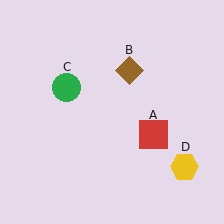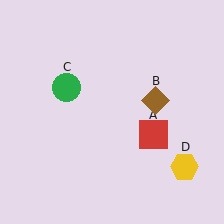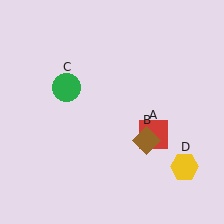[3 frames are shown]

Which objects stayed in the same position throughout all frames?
Red square (object A) and green circle (object C) and yellow hexagon (object D) remained stationary.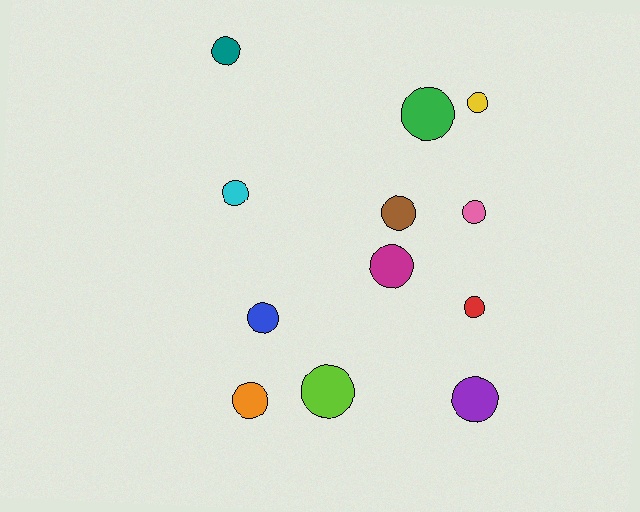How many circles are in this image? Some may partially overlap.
There are 12 circles.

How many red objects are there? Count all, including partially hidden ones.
There is 1 red object.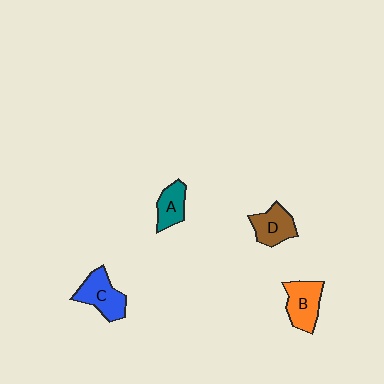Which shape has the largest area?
Shape C (blue).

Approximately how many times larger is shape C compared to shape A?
Approximately 1.4 times.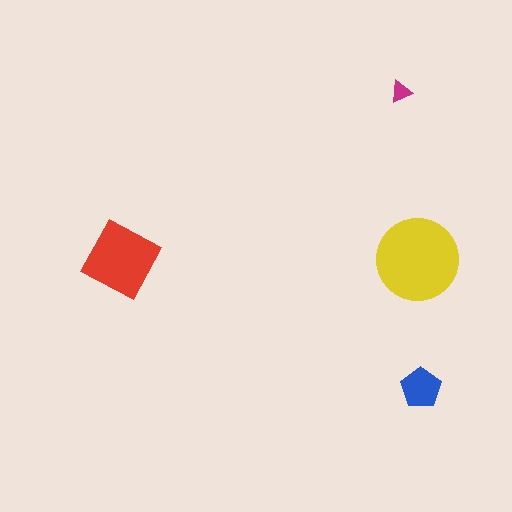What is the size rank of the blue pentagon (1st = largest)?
3rd.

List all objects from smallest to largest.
The magenta triangle, the blue pentagon, the red diamond, the yellow circle.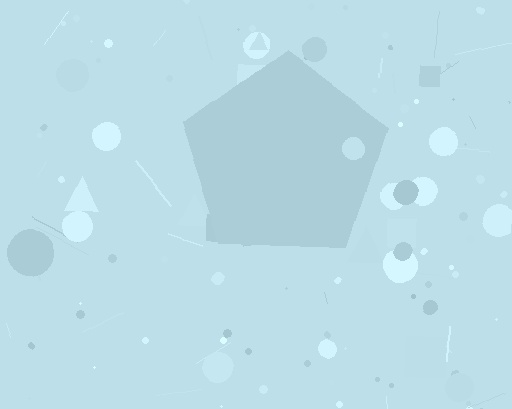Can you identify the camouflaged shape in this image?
The camouflaged shape is a pentagon.